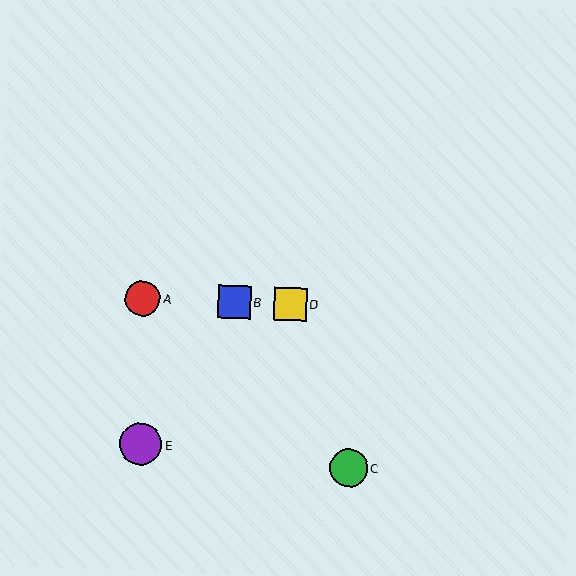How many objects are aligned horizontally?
3 objects (A, B, D) are aligned horizontally.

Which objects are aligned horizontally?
Objects A, B, D are aligned horizontally.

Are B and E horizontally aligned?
No, B is at y≈302 and E is at y≈444.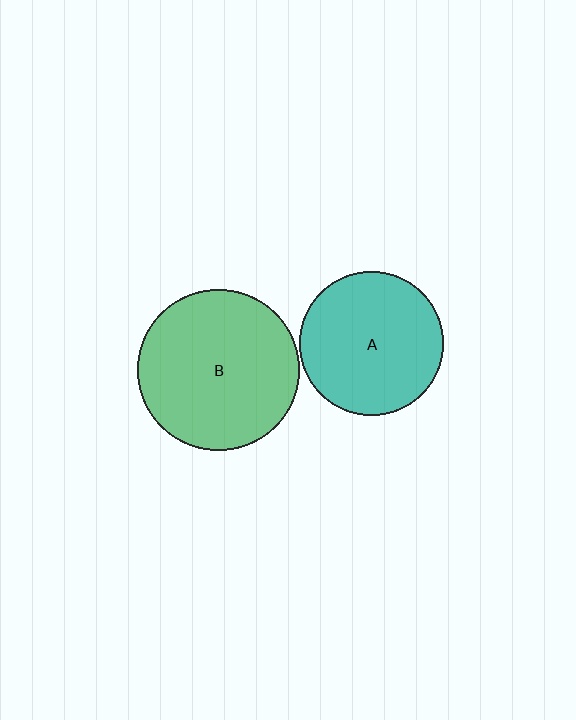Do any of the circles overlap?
No, none of the circles overlap.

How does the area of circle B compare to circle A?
Approximately 1.3 times.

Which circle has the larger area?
Circle B (green).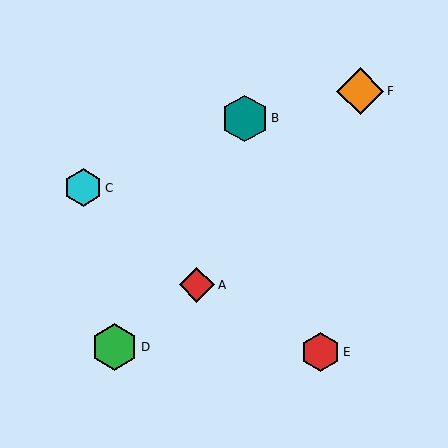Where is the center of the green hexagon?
The center of the green hexagon is at (115, 347).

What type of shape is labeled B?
Shape B is a teal hexagon.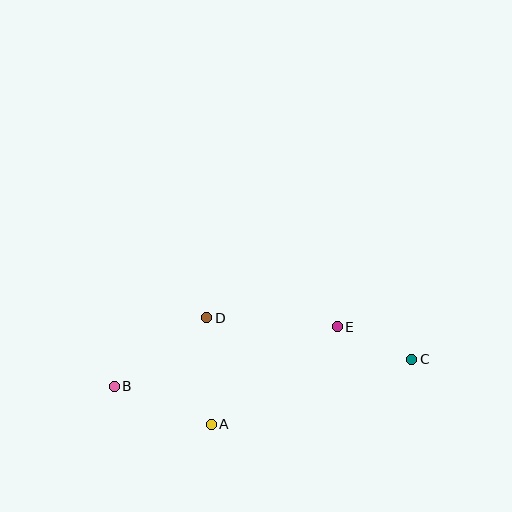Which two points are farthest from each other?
Points B and C are farthest from each other.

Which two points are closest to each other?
Points C and E are closest to each other.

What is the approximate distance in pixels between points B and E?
The distance between B and E is approximately 231 pixels.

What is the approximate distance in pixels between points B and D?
The distance between B and D is approximately 115 pixels.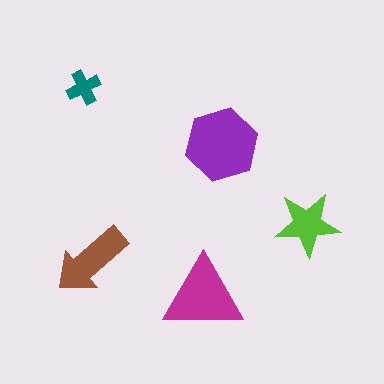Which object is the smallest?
The teal cross.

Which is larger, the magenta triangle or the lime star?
The magenta triangle.